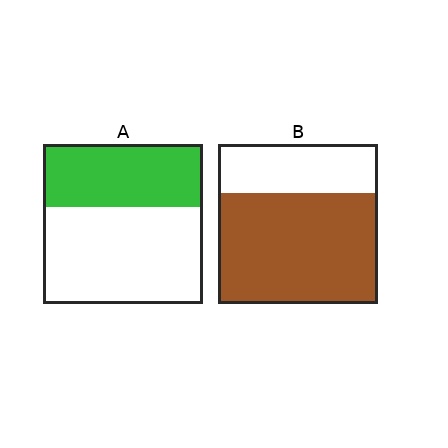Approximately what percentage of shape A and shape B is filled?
A is approximately 40% and B is approximately 70%.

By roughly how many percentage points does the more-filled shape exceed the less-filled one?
By roughly 30 percentage points (B over A).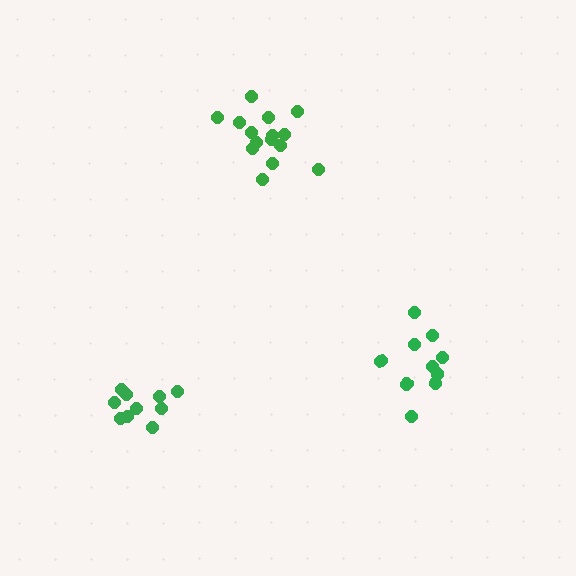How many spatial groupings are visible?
There are 3 spatial groupings.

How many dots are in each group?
Group 1: 11 dots, Group 2: 15 dots, Group 3: 10 dots (36 total).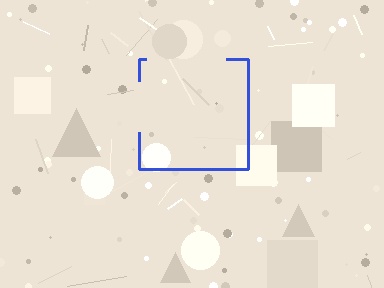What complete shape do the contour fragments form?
The contour fragments form a square.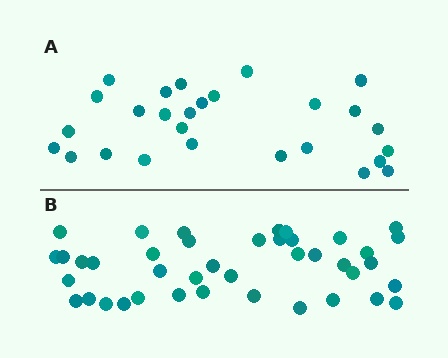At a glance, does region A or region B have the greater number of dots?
Region B (the bottom region) has more dots.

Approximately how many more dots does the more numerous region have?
Region B has approximately 15 more dots than region A.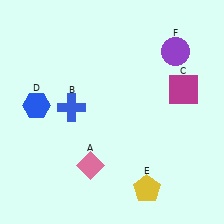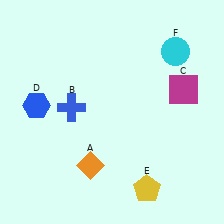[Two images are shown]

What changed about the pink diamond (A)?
In Image 1, A is pink. In Image 2, it changed to orange.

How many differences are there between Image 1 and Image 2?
There are 2 differences between the two images.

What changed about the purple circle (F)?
In Image 1, F is purple. In Image 2, it changed to cyan.